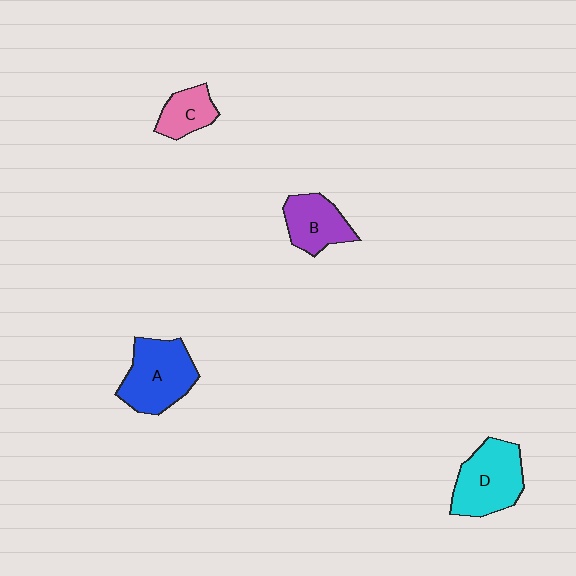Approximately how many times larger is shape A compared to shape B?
Approximately 1.4 times.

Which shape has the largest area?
Shape A (blue).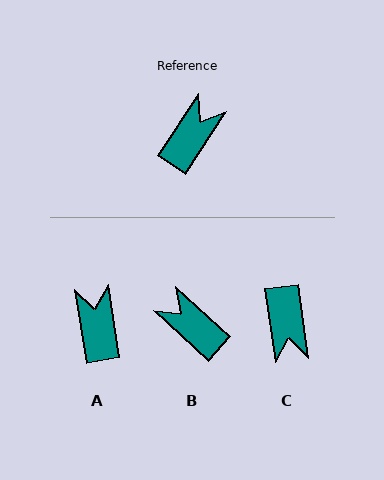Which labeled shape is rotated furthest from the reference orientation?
C, about 139 degrees away.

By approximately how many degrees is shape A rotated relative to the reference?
Approximately 42 degrees counter-clockwise.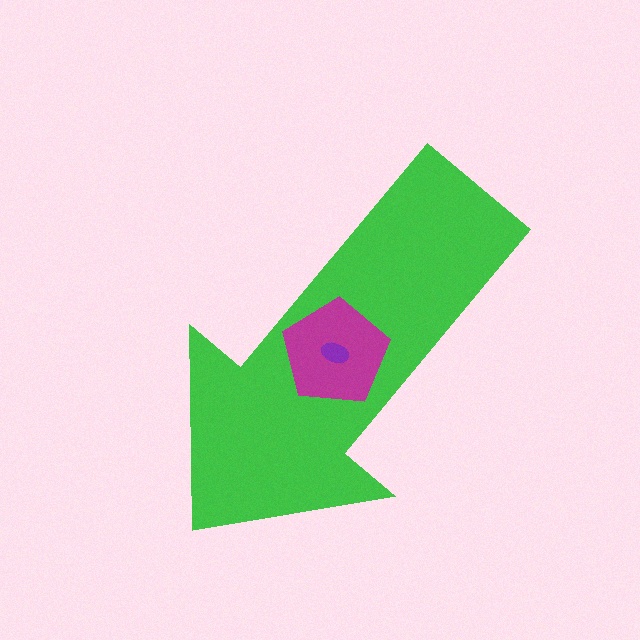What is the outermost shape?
The green arrow.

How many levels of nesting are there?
3.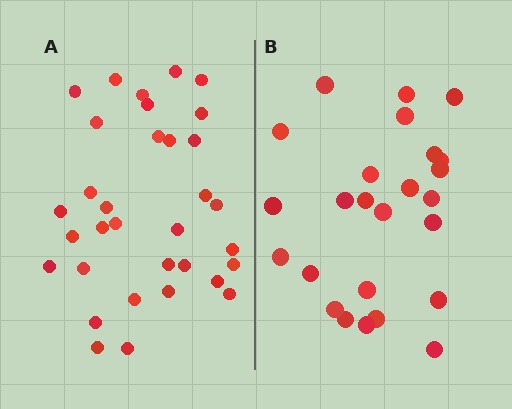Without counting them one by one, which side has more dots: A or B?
Region A (the left region) has more dots.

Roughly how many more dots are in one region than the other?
Region A has roughly 8 or so more dots than region B.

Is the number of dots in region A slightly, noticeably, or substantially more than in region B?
Region A has noticeably more, but not dramatically so. The ratio is roughly 1.3 to 1.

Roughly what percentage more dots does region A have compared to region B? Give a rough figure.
About 30% more.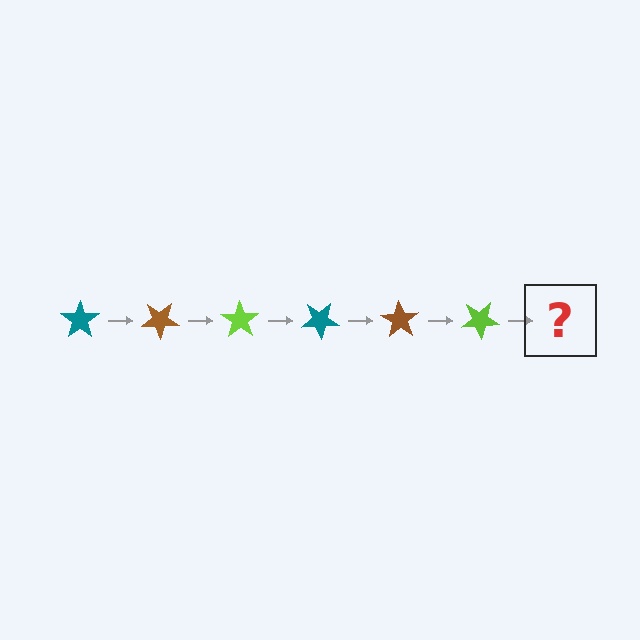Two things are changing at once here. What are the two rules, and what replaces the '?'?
The two rules are that it rotates 35 degrees each step and the color cycles through teal, brown, and lime. The '?' should be a teal star, rotated 210 degrees from the start.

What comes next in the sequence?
The next element should be a teal star, rotated 210 degrees from the start.